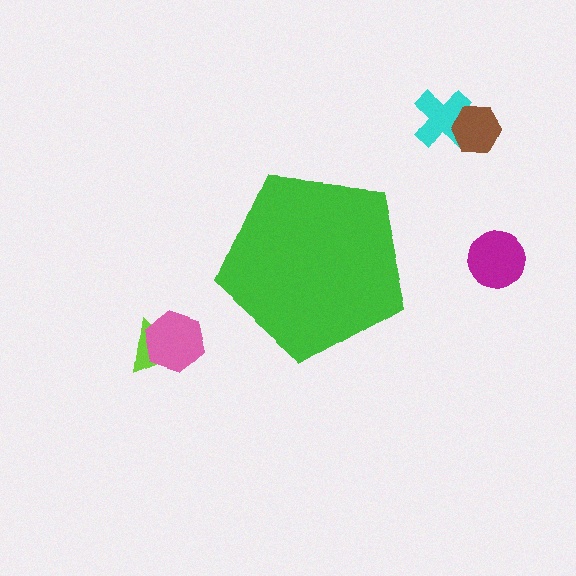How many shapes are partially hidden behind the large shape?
0 shapes are partially hidden.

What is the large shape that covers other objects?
A green pentagon.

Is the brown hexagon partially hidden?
No, the brown hexagon is fully visible.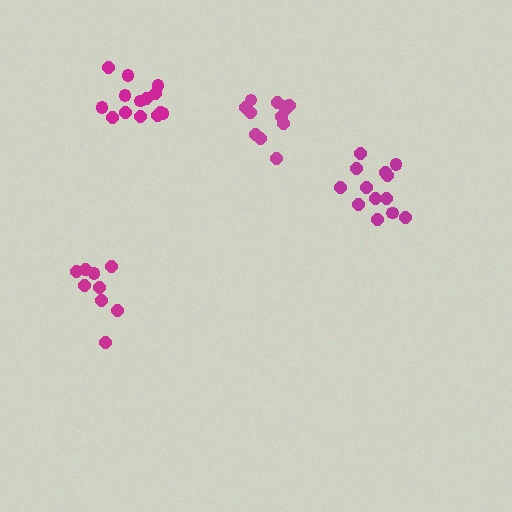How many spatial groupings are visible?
There are 4 spatial groupings.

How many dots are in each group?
Group 1: 13 dots, Group 2: 9 dots, Group 3: 14 dots, Group 4: 12 dots (48 total).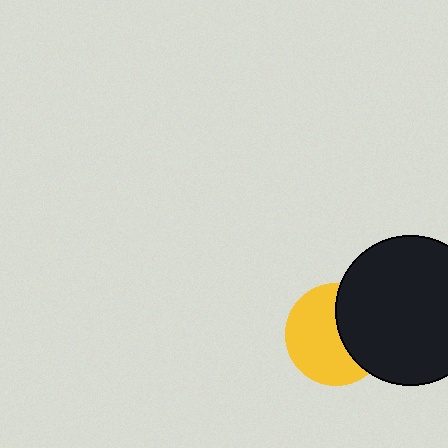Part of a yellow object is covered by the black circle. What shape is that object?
It is a circle.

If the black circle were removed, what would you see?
You would see the complete yellow circle.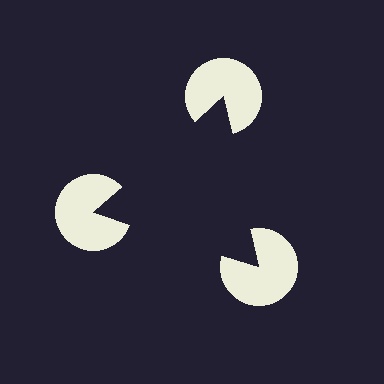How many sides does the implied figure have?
3 sides.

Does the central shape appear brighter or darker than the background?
It typically appears slightly darker than the background, even though no actual brightness change is drawn.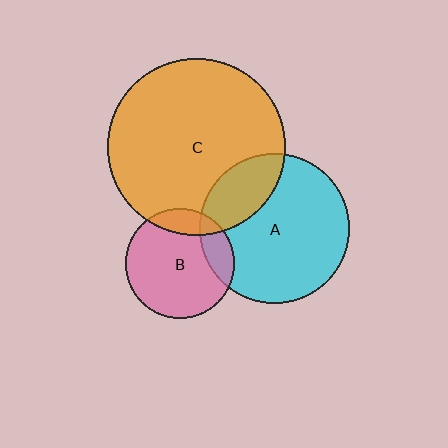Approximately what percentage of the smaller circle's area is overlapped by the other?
Approximately 25%.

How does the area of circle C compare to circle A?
Approximately 1.4 times.